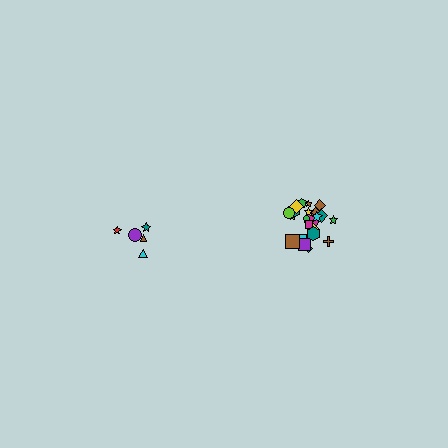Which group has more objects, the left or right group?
The right group.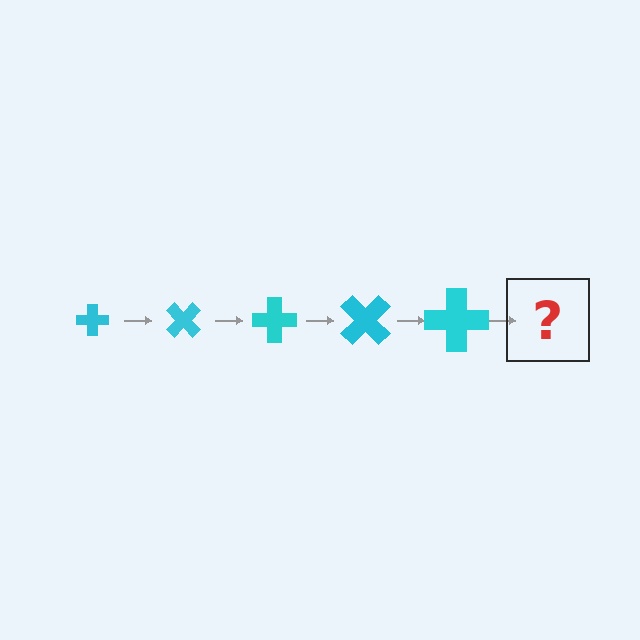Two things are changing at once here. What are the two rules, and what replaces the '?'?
The two rules are that the cross grows larger each step and it rotates 45 degrees each step. The '?' should be a cross, larger than the previous one and rotated 225 degrees from the start.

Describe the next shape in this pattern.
It should be a cross, larger than the previous one and rotated 225 degrees from the start.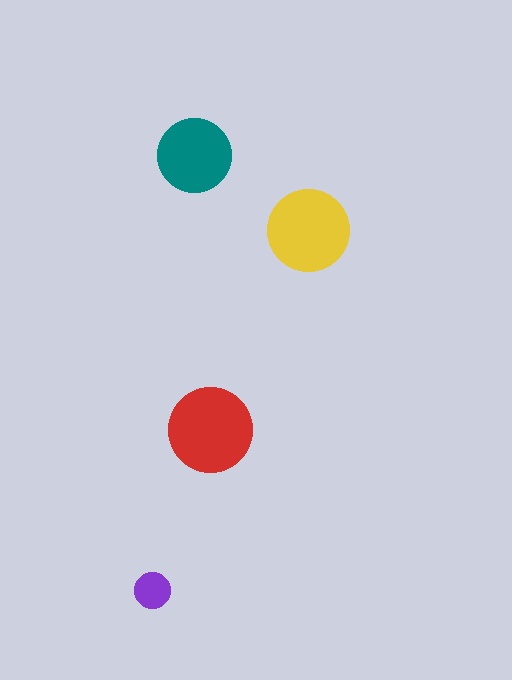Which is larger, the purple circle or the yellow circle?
The yellow one.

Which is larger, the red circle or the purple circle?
The red one.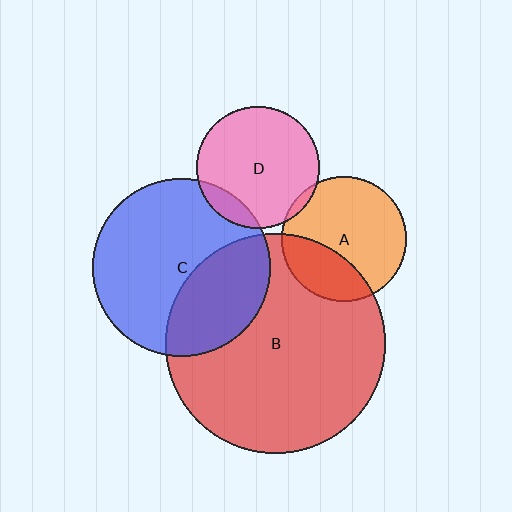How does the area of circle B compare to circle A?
Approximately 3.1 times.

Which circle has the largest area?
Circle B (red).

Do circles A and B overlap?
Yes.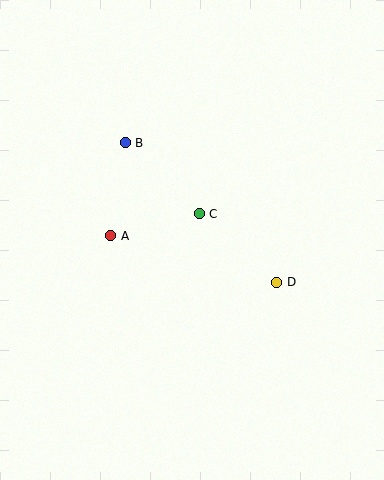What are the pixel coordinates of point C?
Point C is at (199, 214).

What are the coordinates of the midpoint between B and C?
The midpoint between B and C is at (162, 178).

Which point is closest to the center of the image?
Point C at (199, 214) is closest to the center.